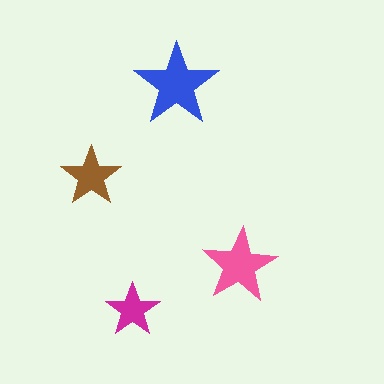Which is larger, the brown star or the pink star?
The pink one.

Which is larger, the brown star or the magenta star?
The brown one.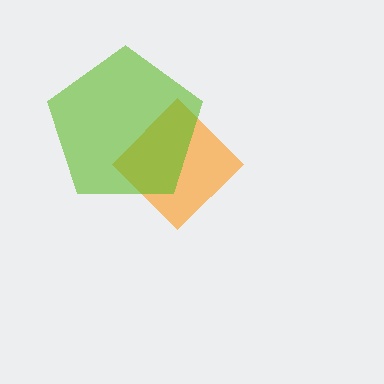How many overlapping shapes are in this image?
There are 2 overlapping shapes in the image.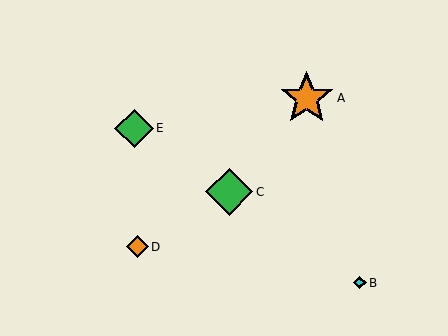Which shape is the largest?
The orange star (labeled A) is the largest.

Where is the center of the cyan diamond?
The center of the cyan diamond is at (360, 283).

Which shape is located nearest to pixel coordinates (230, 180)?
The green diamond (labeled C) at (229, 192) is nearest to that location.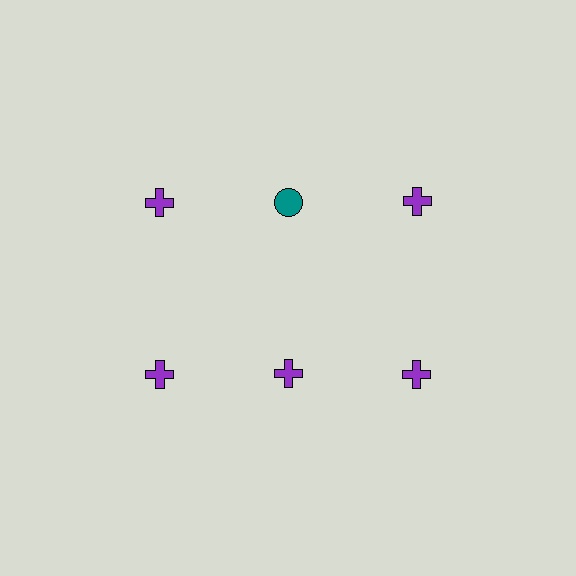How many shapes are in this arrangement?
There are 6 shapes arranged in a grid pattern.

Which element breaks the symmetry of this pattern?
The teal circle in the top row, second from left column breaks the symmetry. All other shapes are purple crosses.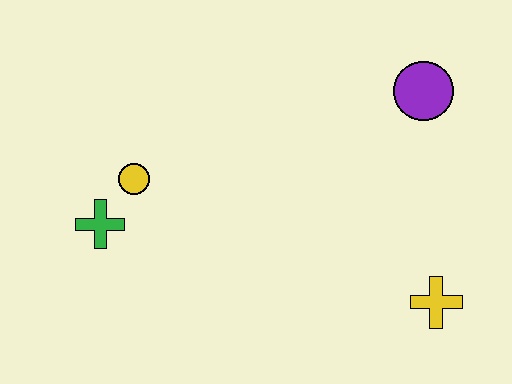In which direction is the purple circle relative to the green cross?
The purple circle is to the right of the green cross.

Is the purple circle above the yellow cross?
Yes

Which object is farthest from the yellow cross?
The green cross is farthest from the yellow cross.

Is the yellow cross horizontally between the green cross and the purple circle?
No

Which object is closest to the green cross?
The yellow circle is closest to the green cross.